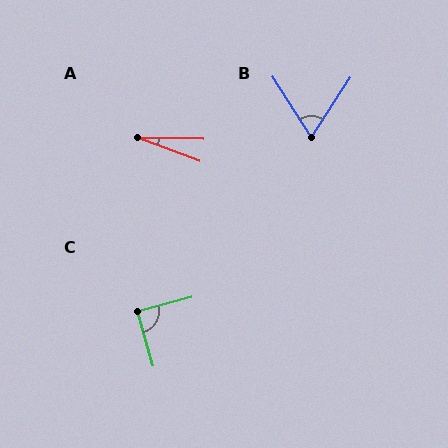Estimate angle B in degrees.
Approximately 66 degrees.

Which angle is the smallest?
A, at approximately 20 degrees.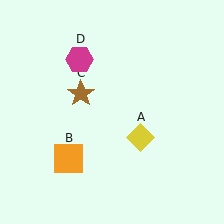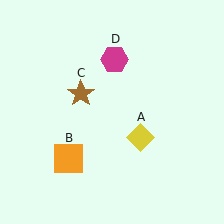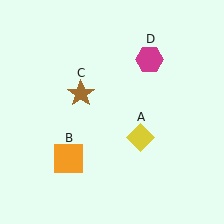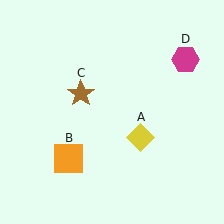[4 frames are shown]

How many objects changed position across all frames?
1 object changed position: magenta hexagon (object D).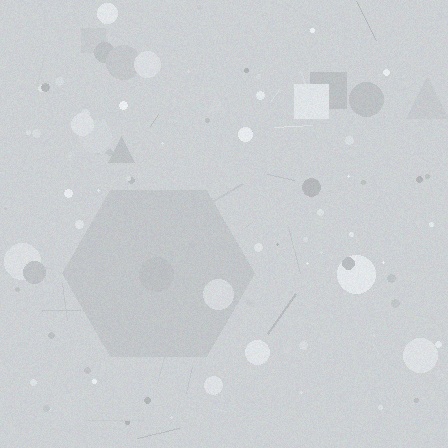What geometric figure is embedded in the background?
A hexagon is embedded in the background.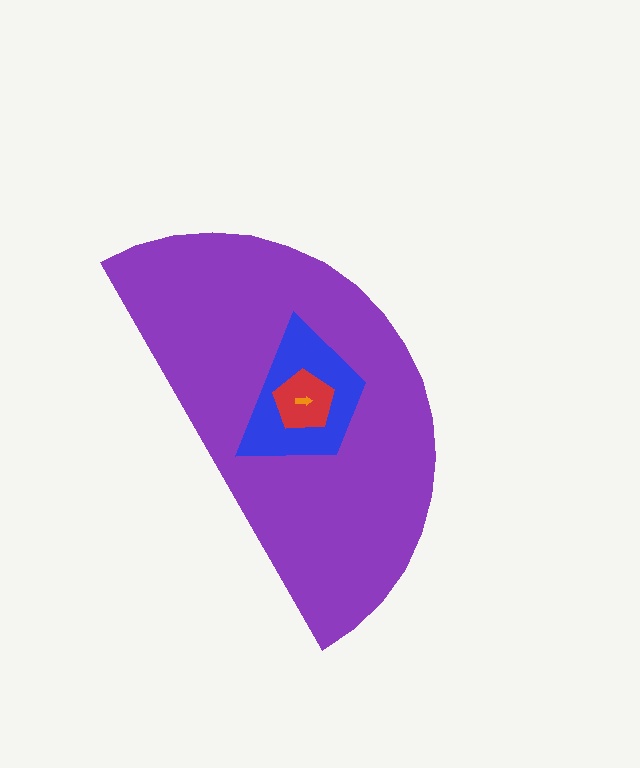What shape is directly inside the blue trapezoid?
The red pentagon.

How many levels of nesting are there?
4.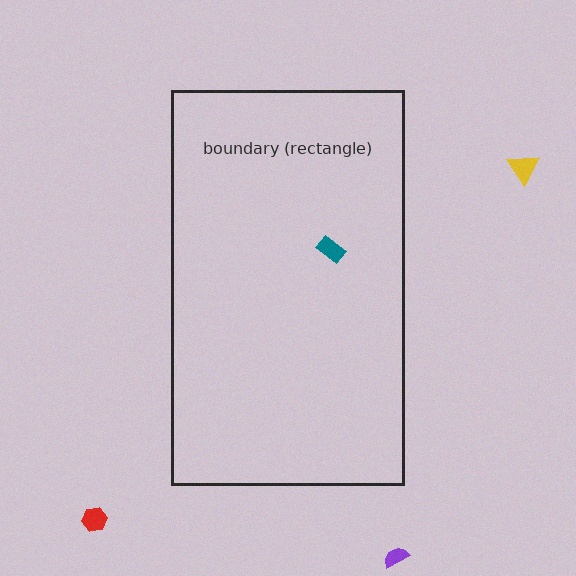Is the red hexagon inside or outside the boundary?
Outside.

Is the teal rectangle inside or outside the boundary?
Inside.